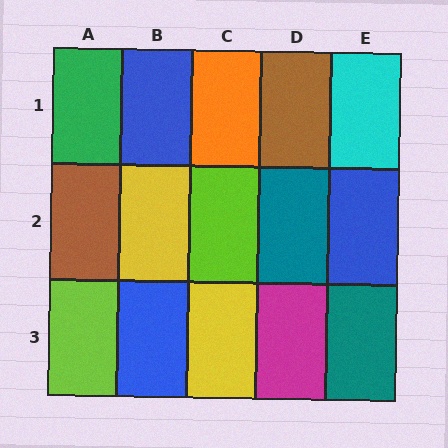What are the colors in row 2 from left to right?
Brown, yellow, lime, teal, blue.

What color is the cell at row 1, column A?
Green.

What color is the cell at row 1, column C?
Orange.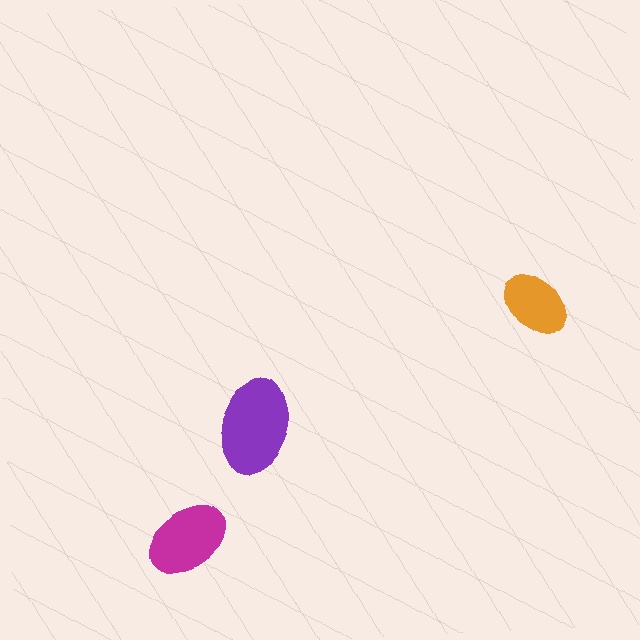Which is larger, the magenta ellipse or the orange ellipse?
The magenta one.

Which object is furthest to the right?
The orange ellipse is rightmost.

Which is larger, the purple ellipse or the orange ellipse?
The purple one.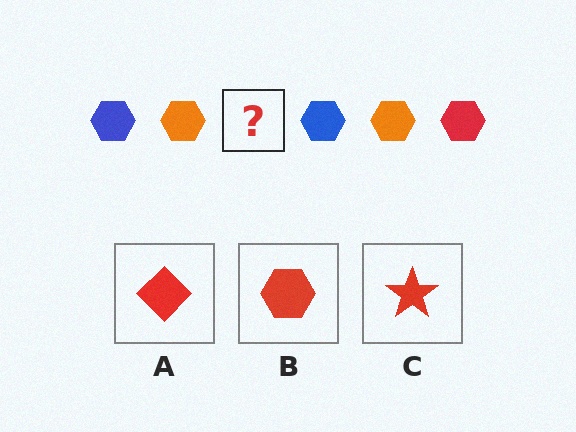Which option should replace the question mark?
Option B.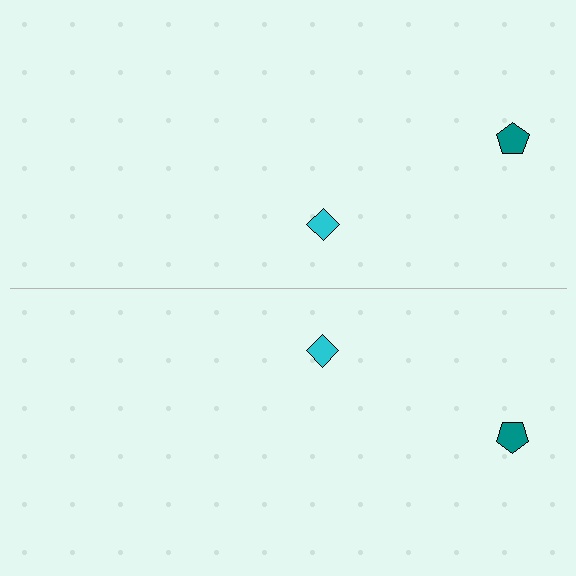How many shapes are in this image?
There are 4 shapes in this image.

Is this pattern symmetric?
Yes, this pattern has bilateral (reflection) symmetry.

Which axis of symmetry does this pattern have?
The pattern has a horizontal axis of symmetry running through the center of the image.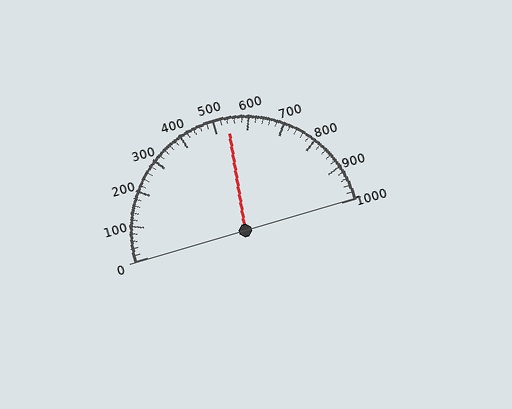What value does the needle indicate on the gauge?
The needle indicates approximately 540.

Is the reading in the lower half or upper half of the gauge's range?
The reading is in the upper half of the range (0 to 1000).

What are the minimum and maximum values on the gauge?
The gauge ranges from 0 to 1000.